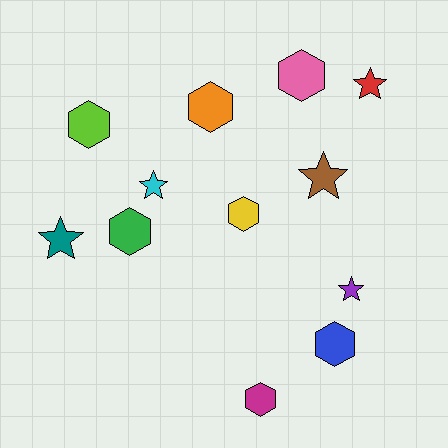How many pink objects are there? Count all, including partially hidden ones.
There is 1 pink object.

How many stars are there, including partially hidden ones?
There are 5 stars.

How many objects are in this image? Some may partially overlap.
There are 12 objects.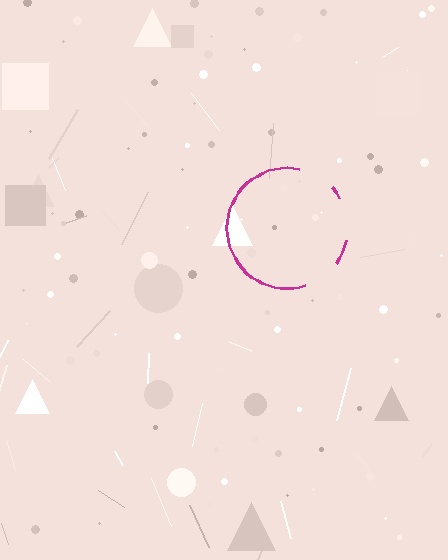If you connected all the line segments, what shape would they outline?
They would outline a circle.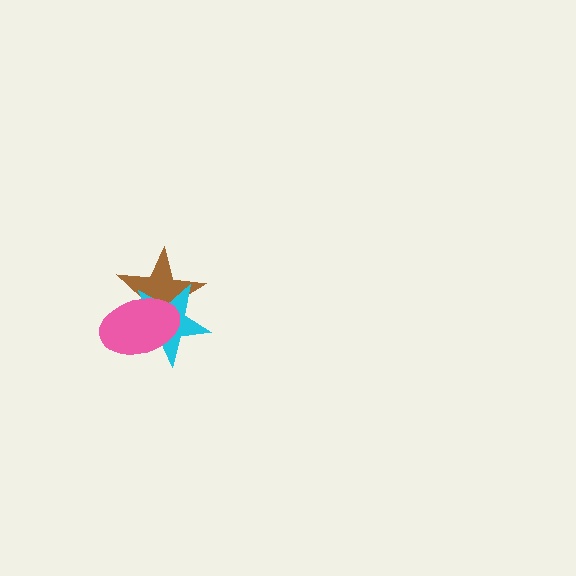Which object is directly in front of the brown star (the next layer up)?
The cyan star is directly in front of the brown star.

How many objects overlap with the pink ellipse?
2 objects overlap with the pink ellipse.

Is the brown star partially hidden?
Yes, it is partially covered by another shape.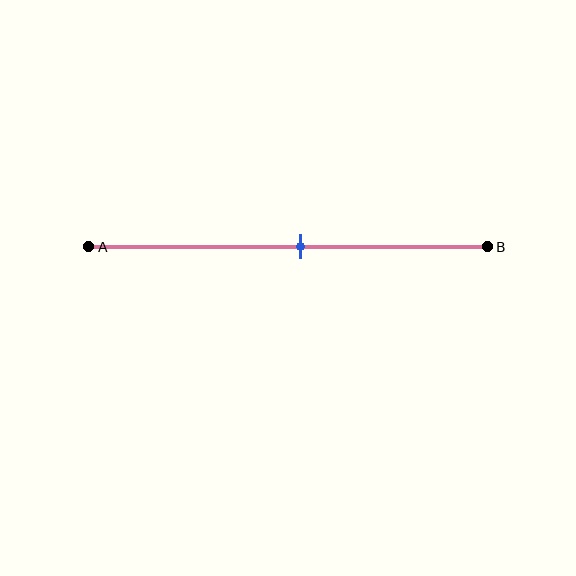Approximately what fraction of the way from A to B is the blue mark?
The blue mark is approximately 55% of the way from A to B.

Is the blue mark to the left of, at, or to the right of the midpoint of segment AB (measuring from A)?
The blue mark is to the right of the midpoint of segment AB.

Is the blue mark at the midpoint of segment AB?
No, the mark is at about 55% from A, not at the 50% midpoint.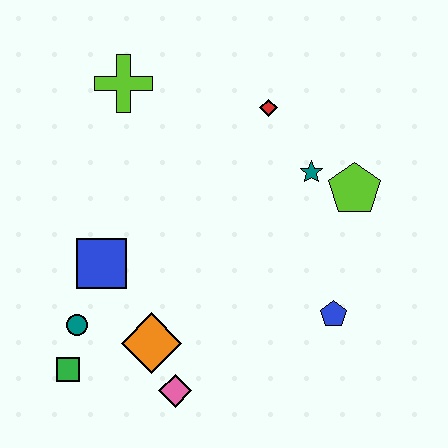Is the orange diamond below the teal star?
Yes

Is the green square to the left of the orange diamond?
Yes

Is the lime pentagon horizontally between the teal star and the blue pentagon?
No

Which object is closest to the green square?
The teal circle is closest to the green square.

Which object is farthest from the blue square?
The lime pentagon is farthest from the blue square.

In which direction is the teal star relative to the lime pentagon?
The teal star is to the left of the lime pentagon.